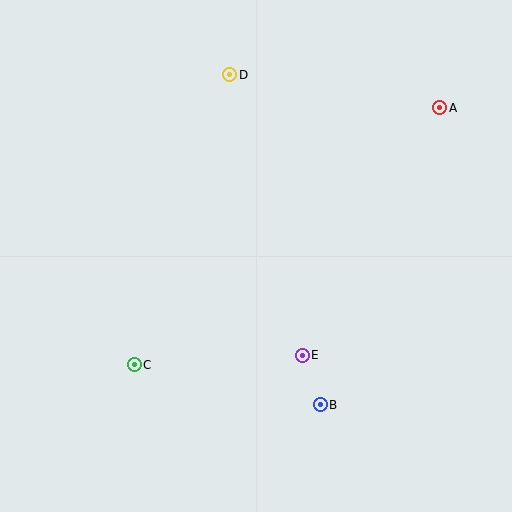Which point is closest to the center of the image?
Point E at (302, 355) is closest to the center.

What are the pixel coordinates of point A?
Point A is at (439, 108).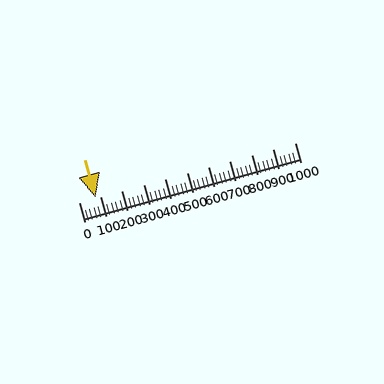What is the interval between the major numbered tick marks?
The major tick marks are spaced 100 units apart.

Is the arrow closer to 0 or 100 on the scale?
The arrow is closer to 100.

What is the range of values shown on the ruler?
The ruler shows values from 0 to 1000.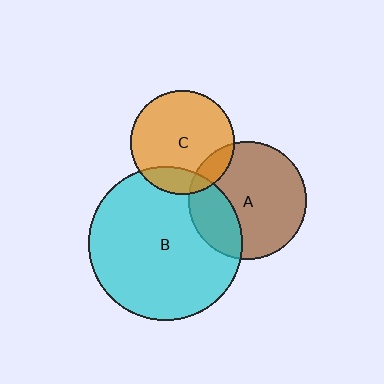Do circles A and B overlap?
Yes.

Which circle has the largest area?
Circle B (cyan).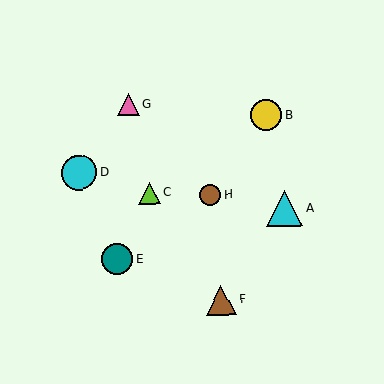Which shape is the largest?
The cyan triangle (labeled A) is the largest.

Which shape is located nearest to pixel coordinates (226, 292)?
The brown triangle (labeled F) at (221, 300) is nearest to that location.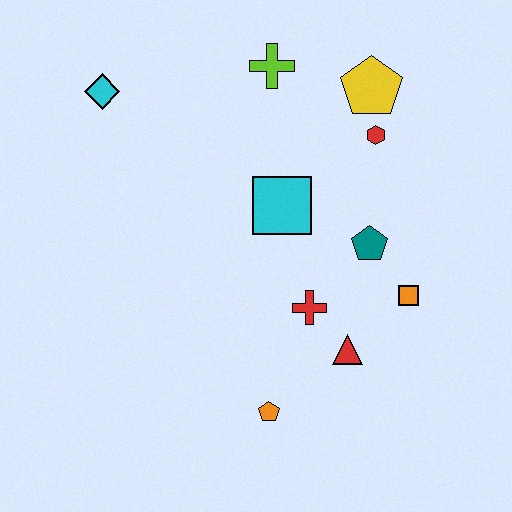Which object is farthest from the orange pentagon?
The cyan diamond is farthest from the orange pentagon.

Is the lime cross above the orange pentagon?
Yes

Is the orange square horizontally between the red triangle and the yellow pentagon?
No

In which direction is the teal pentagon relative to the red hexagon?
The teal pentagon is below the red hexagon.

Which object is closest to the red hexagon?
The yellow pentagon is closest to the red hexagon.